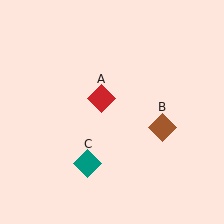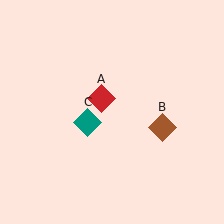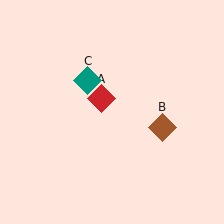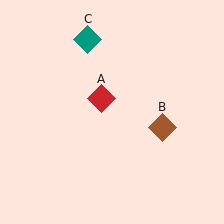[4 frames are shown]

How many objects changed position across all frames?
1 object changed position: teal diamond (object C).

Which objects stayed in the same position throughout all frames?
Red diamond (object A) and brown diamond (object B) remained stationary.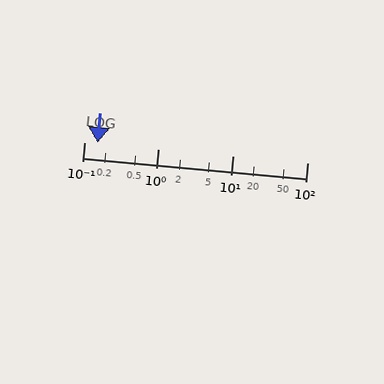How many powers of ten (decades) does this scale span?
The scale spans 3 decades, from 0.1 to 100.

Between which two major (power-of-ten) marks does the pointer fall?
The pointer is between 0.1 and 1.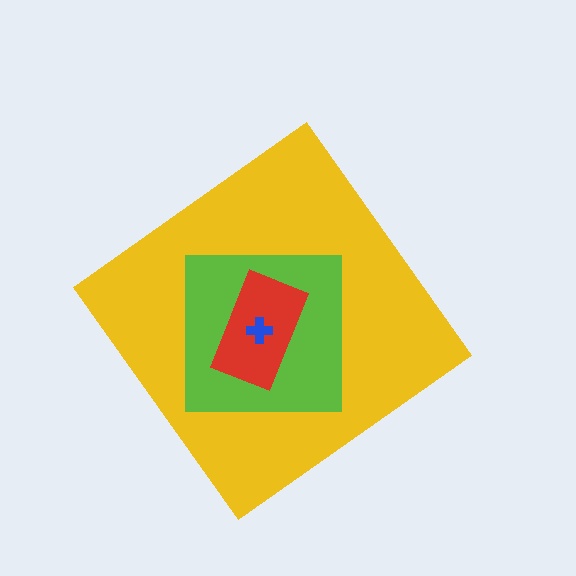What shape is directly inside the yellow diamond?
The lime square.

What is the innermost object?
The blue cross.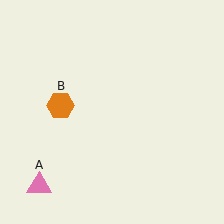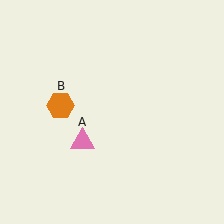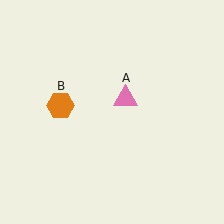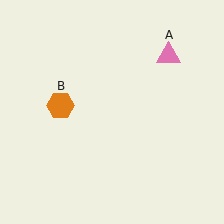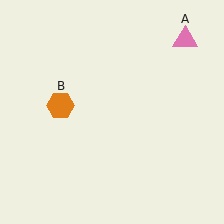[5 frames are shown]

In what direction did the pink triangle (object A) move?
The pink triangle (object A) moved up and to the right.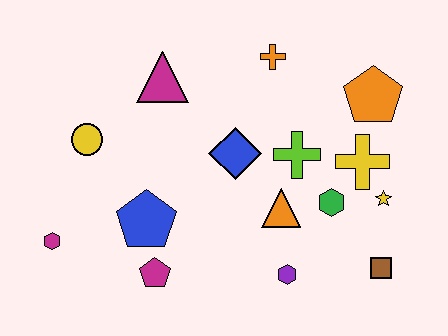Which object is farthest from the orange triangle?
The magenta hexagon is farthest from the orange triangle.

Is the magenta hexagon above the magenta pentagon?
Yes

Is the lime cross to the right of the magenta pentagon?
Yes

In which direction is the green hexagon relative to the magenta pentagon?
The green hexagon is to the right of the magenta pentagon.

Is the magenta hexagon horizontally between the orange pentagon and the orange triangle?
No